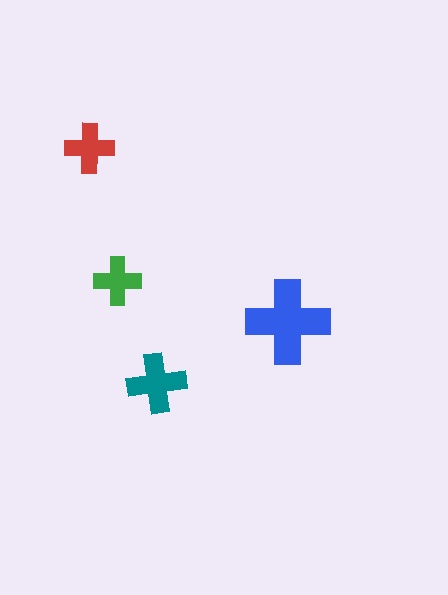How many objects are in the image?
There are 4 objects in the image.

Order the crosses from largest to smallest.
the blue one, the teal one, the red one, the green one.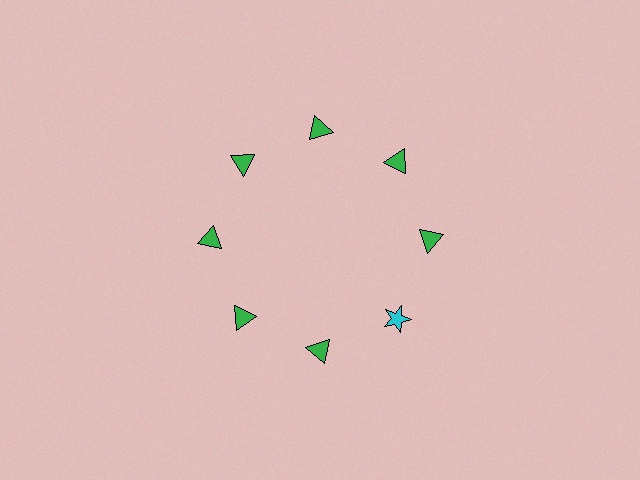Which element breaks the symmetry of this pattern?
The cyan star at roughly the 4 o'clock position breaks the symmetry. All other shapes are green triangles.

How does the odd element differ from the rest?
It differs in both color (cyan instead of green) and shape (star instead of triangle).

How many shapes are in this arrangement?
There are 8 shapes arranged in a ring pattern.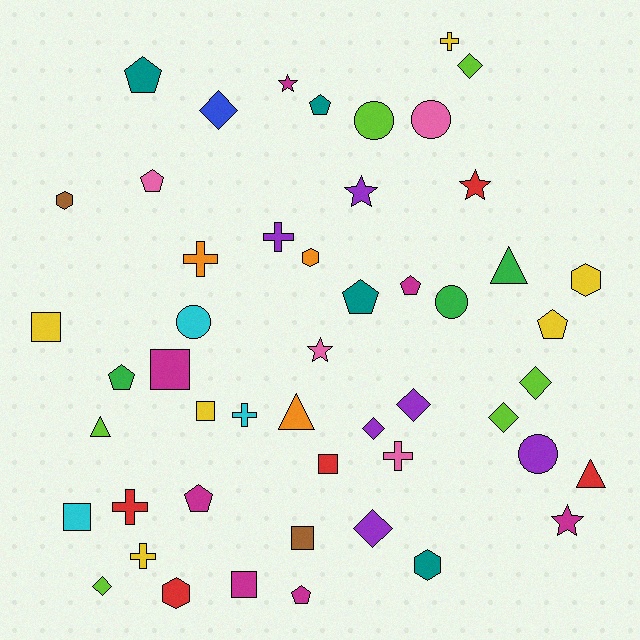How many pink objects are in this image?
There are 4 pink objects.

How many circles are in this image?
There are 5 circles.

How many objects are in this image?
There are 50 objects.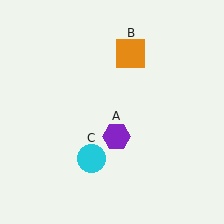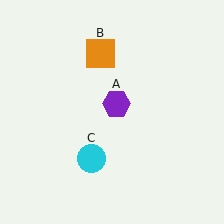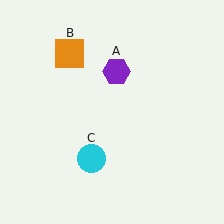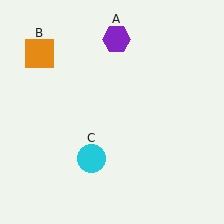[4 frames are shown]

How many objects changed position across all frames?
2 objects changed position: purple hexagon (object A), orange square (object B).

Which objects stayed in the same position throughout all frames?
Cyan circle (object C) remained stationary.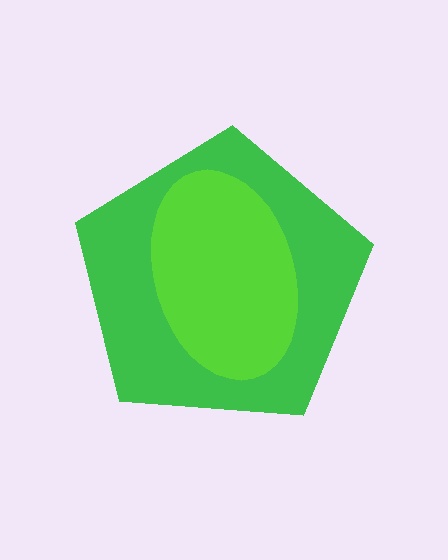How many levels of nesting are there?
2.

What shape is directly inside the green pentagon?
The lime ellipse.